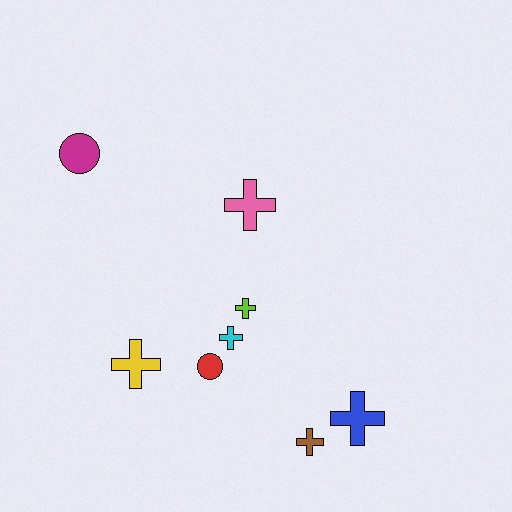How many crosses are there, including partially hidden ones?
There are 6 crosses.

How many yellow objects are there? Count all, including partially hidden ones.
There is 1 yellow object.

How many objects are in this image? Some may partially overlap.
There are 8 objects.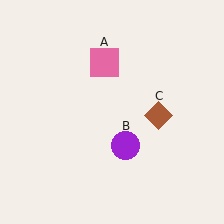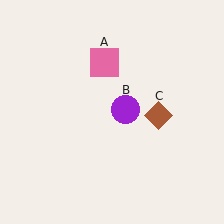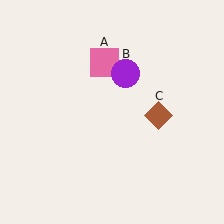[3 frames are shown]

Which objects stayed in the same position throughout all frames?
Pink square (object A) and brown diamond (object C) remained stationary.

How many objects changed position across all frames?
1 object changed position: purple circle (object B).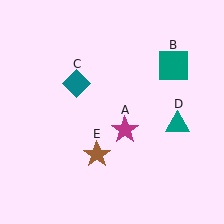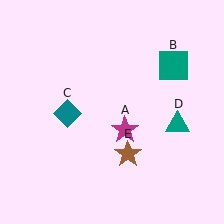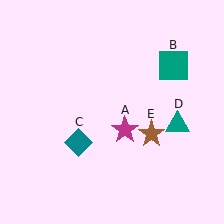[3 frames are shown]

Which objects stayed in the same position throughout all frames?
Magenta star (object A) and teal square (object B) and teal triangle (object D) remained stationary.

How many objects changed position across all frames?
2 objects changed position: teal diamond (object C), brown star (object E).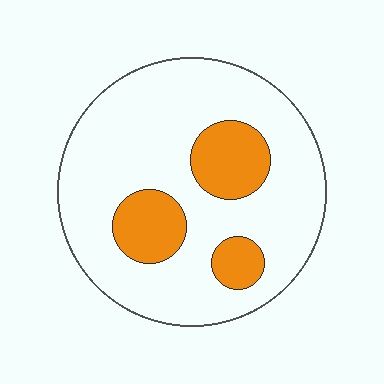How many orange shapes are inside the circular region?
3.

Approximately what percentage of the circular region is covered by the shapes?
Approximately 20%.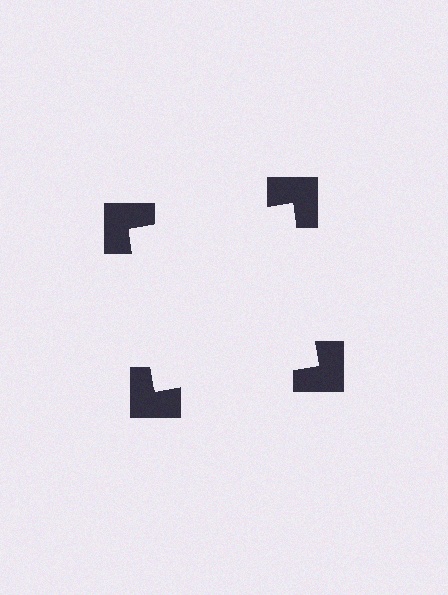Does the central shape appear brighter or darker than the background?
It typically appears slightly brighter than the background, even though no actual brightness change is drawn.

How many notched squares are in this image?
There are 4 — one at each vertex of the illusory square.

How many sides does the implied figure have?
4 sides.